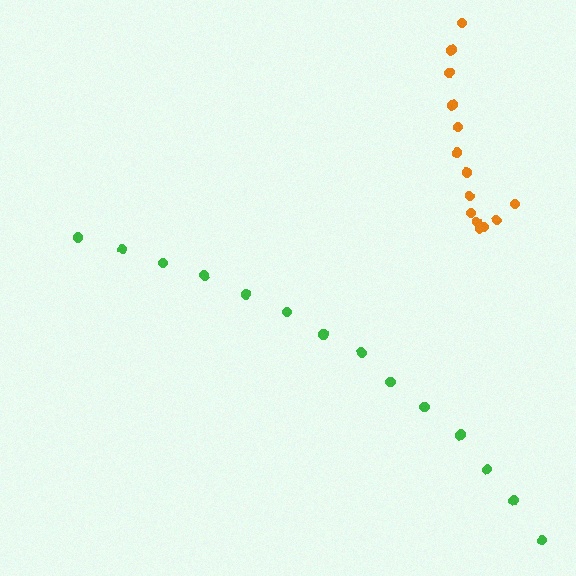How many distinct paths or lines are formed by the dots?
There are 2 distinct paths.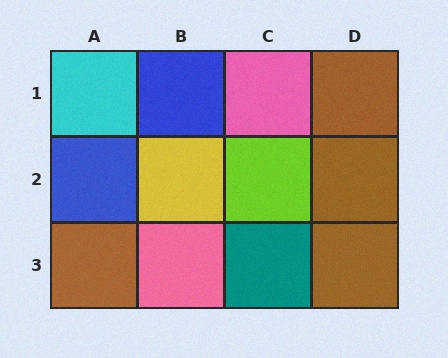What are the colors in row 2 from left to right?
Blue, yellow, lime, brown.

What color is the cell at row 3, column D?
Brown.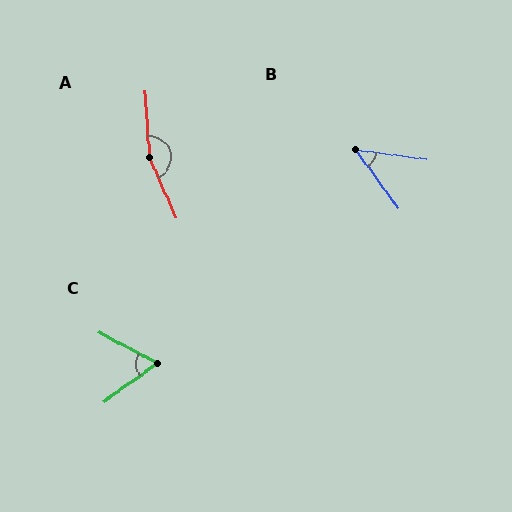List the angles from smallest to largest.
B (46°), C (63°), A (159°).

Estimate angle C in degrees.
Approximately 63 degrees.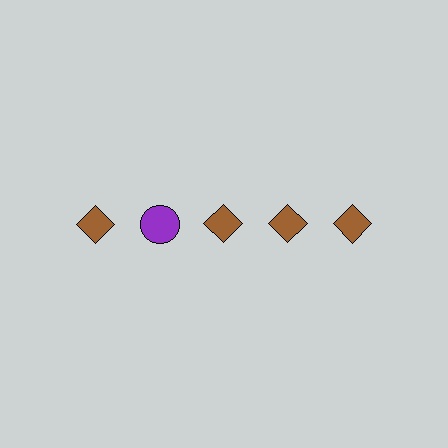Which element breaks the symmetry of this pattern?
The purple circle in the top row, second from left column breaks the symmetry. All other shapes are brown diamonds.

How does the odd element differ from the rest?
It differs in both color (purple instead of brown) and shape (circle instead of diamond).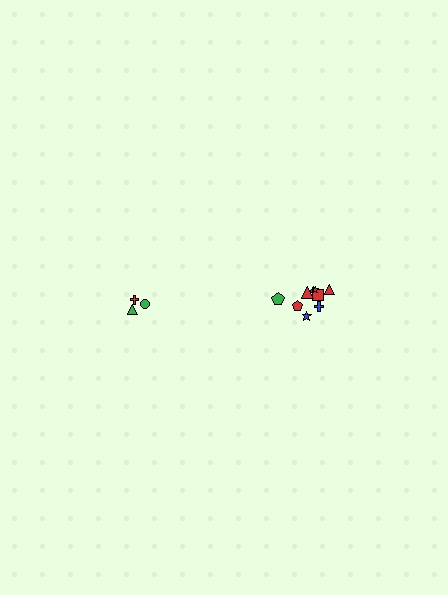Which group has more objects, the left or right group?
The right group.